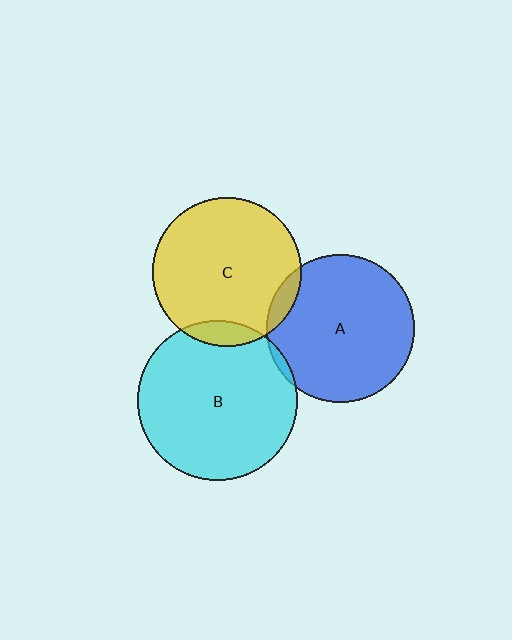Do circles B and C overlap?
Yes.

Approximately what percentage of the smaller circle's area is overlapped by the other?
Approximately 10%.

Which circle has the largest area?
Circle B (cyan).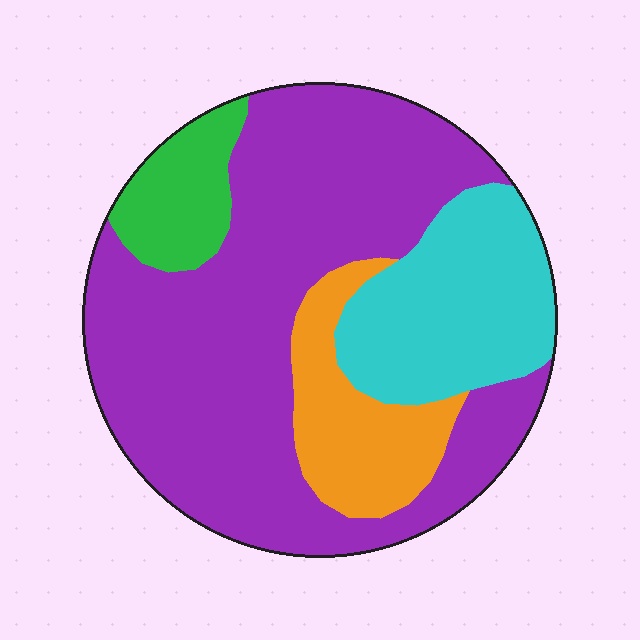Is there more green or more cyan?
Cyan.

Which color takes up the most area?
Purple, at roughly 60%.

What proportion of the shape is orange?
Orange takes up about one eighth (1/8) of the shape.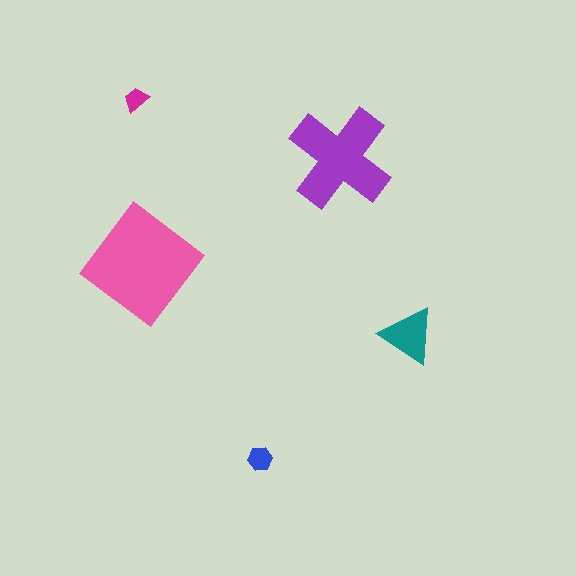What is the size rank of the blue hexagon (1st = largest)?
4th.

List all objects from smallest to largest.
The magenta trapezoid, the blue hexagon, the teal triangle, the purple cross, the pink diamond.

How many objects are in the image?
There are 5 objects in the image.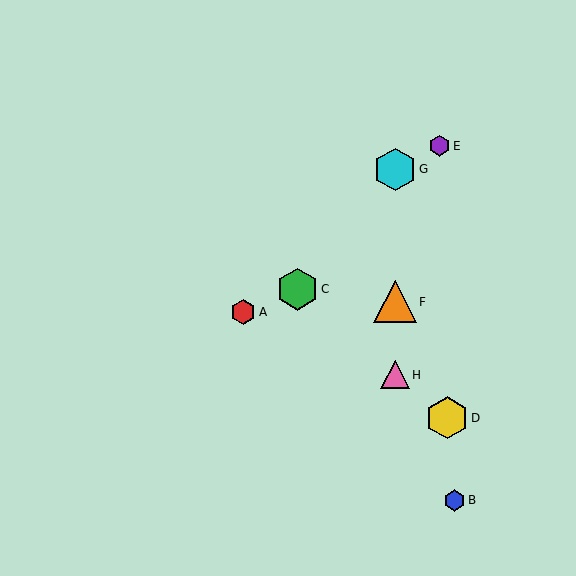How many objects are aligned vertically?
3 objects (F, G, H) are aligned vertically.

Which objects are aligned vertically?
Objects F, G, H are aligned vertically.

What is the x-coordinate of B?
Object B is at x≈454.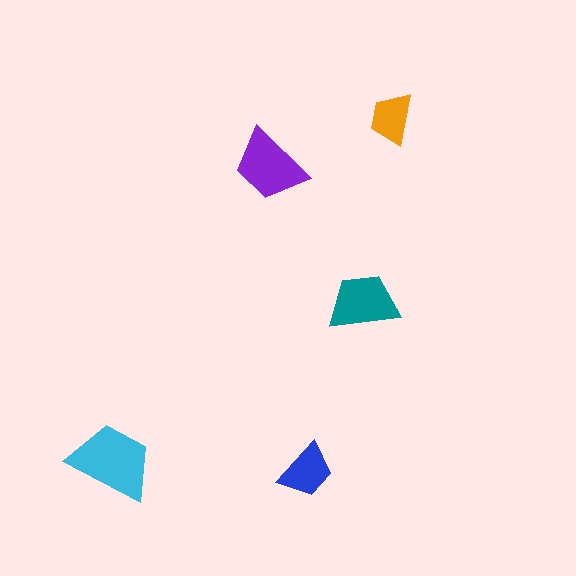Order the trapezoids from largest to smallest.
the cyan one, the purple one, the teal one, the blue one, the orange one.